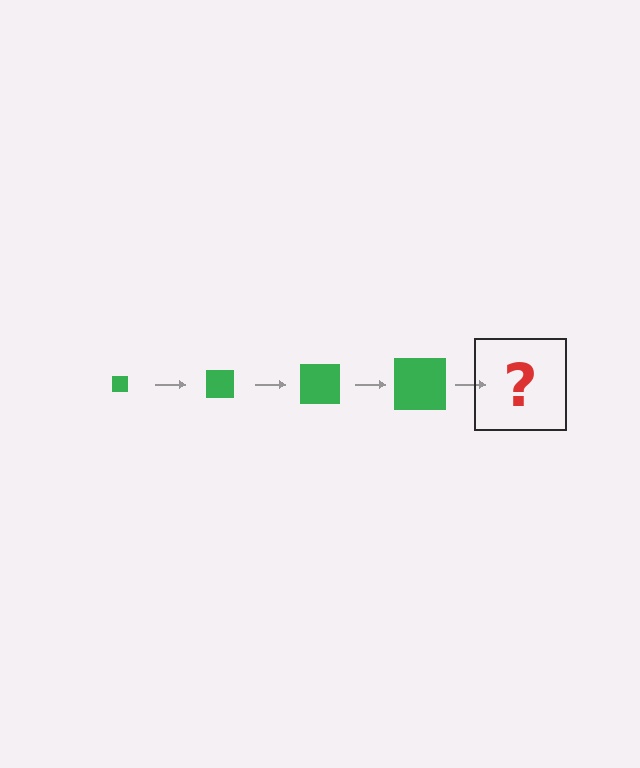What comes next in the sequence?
The next element should be a green square, larger than the previous one.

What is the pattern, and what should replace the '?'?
The pattern is that the square gets progressively larger each step. The '?' should be a green square, larger than the previous one.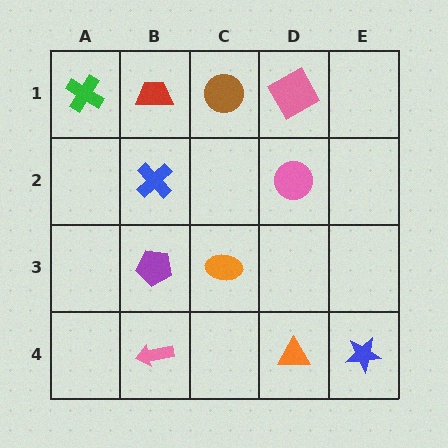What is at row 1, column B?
A red trapezoid.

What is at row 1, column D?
A pink square.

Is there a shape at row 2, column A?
No, that cell is empty.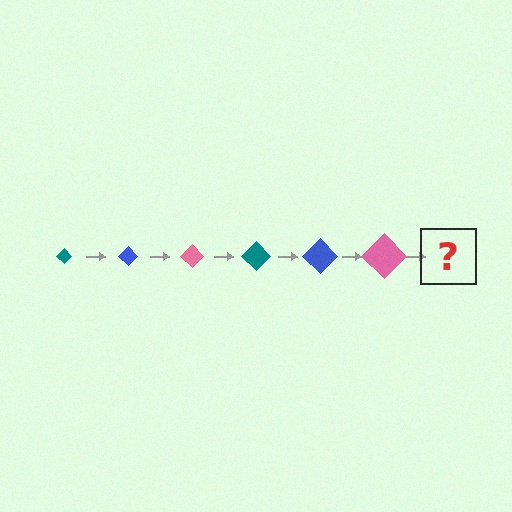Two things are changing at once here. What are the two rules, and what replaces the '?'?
The two rules are that the diamond grows larger each step and the color cycles through teal, blue, and pink. The '?' should be a teal diamond, larger than the previous one.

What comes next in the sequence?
The next element should be a teal diamond, larger than the previous one.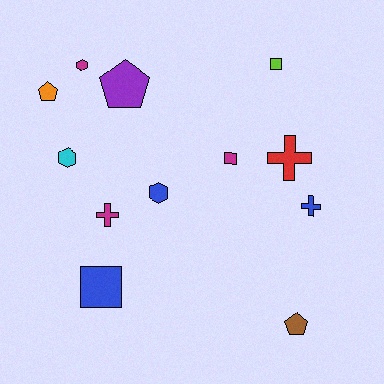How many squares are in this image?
There are 3 squares.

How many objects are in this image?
There are 12 objects.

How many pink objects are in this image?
There are no pink objects.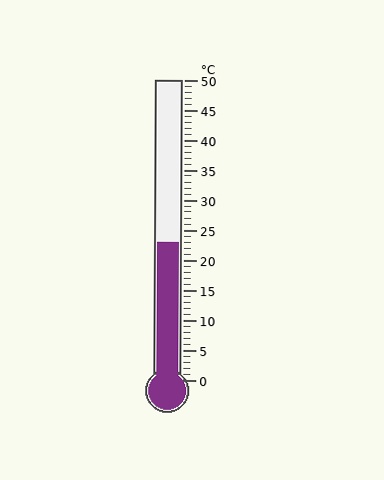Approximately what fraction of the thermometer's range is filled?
The thermometer is filled to approximately 45% of its range.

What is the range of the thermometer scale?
The thermometer scale ranges from 0°C to 50°C.